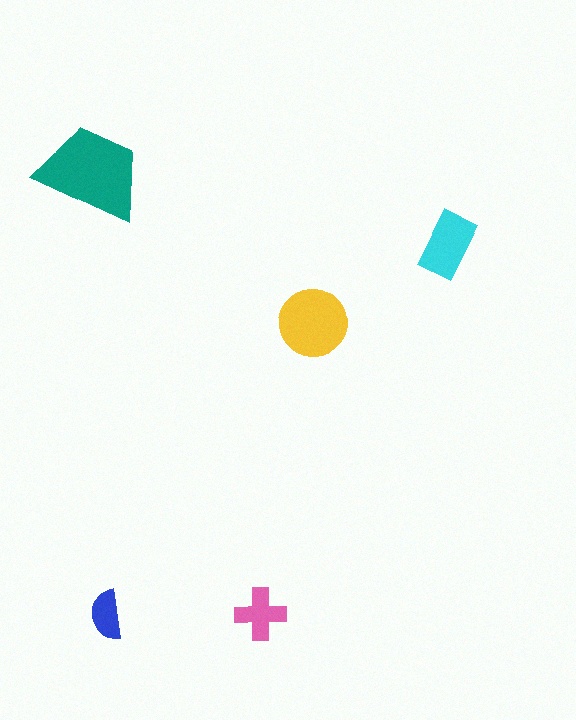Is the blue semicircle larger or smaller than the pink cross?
Smaller.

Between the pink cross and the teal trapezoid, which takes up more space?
The teal trapezoid.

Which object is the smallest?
The blue semicircle.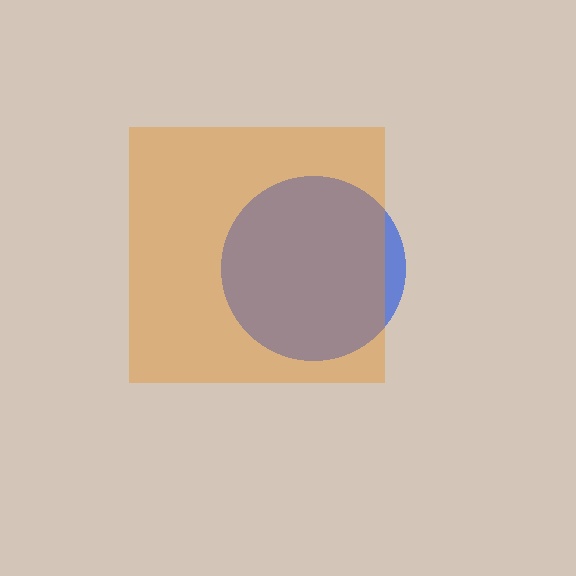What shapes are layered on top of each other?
The layered shapes are: a blue circle, an orange square.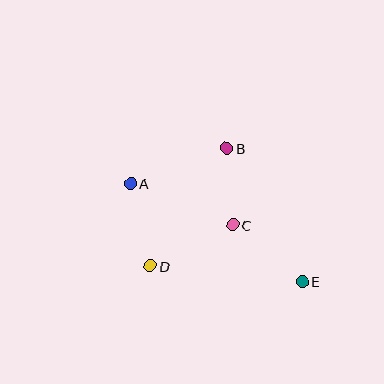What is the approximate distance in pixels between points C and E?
The distance between C and E is approximately 90 pixels.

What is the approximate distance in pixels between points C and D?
The distance between C and D is approximately 92 pixels.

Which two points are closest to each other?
Points B and C are closest to each other.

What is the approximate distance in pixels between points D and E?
The distance between D and E is approximately 153 pixels.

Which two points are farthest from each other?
Points A and E are farthest from each other.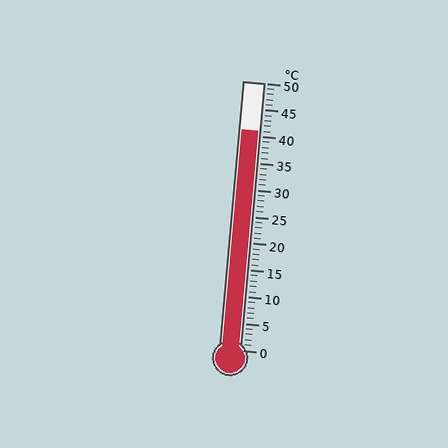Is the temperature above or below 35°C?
The temperature is above 35°C.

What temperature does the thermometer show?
The thermometer shows approximately 41°C.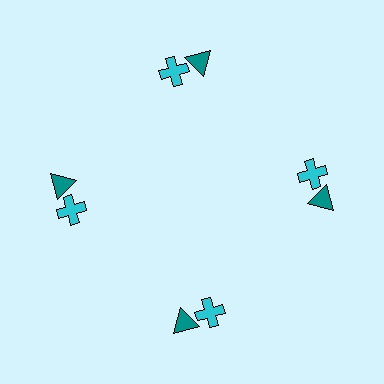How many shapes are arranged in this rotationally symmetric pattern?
There are 8 shapes, arranged in 4 groups of 2.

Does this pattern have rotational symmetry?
Yes, this pattern has 4-fold rotational symmetry. It looks the same after rotating 90 degrees around the center.